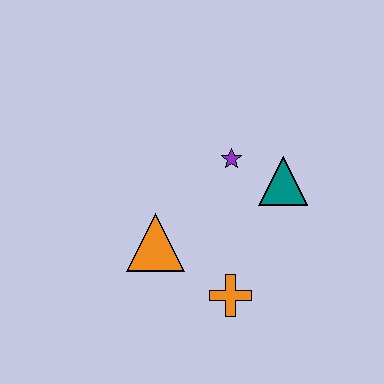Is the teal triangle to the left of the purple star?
No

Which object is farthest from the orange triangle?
The teal triangle is farthest from the orange triangle.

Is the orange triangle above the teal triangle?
No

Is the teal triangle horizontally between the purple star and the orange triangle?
No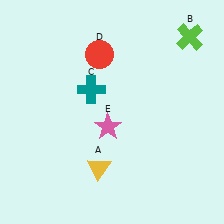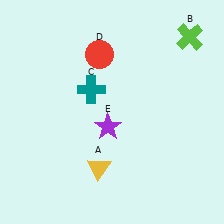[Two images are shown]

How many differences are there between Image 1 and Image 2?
There is 1 difference between the two images.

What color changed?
The star (E) changed from pink in Image 1 to purple in Image 2.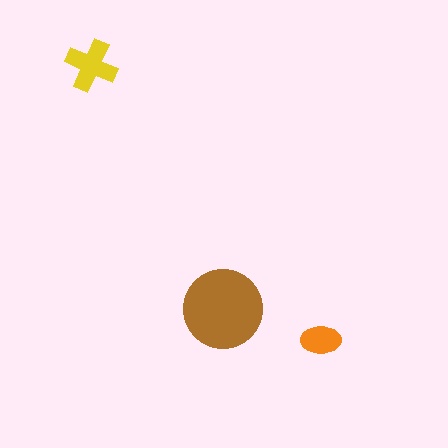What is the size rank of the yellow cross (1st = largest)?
2nd.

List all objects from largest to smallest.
The brown circle, the yellow cross, the orange ellipse.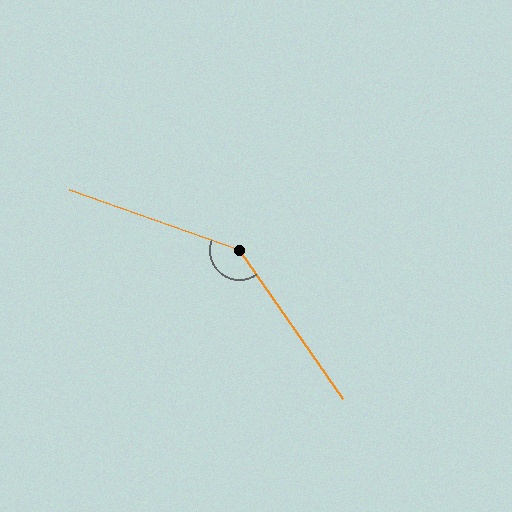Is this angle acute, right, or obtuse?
It is obtuse.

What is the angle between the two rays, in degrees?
Approximately 145 degrees.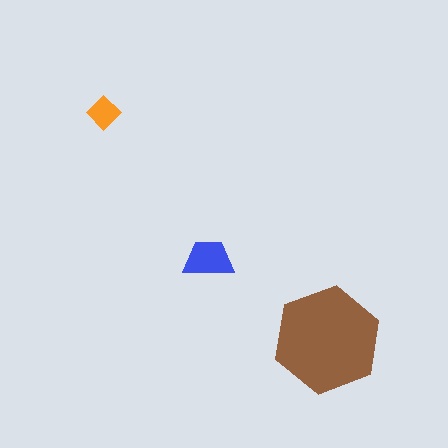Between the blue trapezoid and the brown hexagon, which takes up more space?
The brown hexagon.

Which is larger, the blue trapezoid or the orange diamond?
The blue trapezoid.